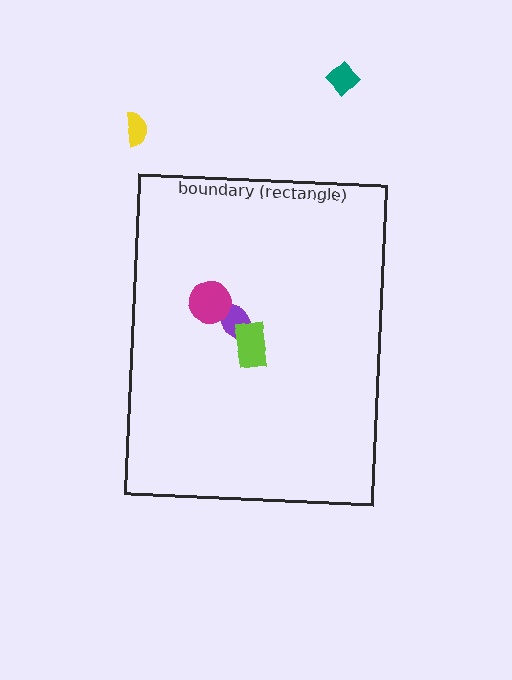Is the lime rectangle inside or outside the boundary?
Inside.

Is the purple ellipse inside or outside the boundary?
Inside.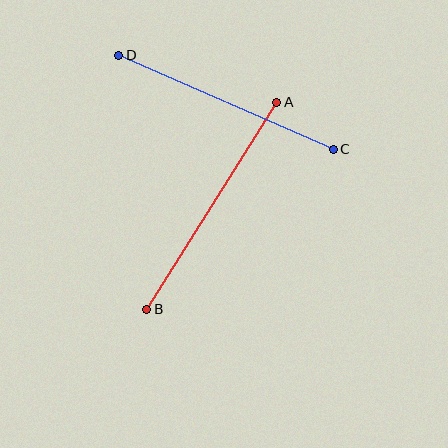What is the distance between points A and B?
The distance is approximately 244 pixels.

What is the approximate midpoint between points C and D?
The midpoint is at approximately (226, 102) pixels.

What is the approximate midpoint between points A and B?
The midpoint is at approximately (212, 206) pixels.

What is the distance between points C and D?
The distance is approximately 234 pixels.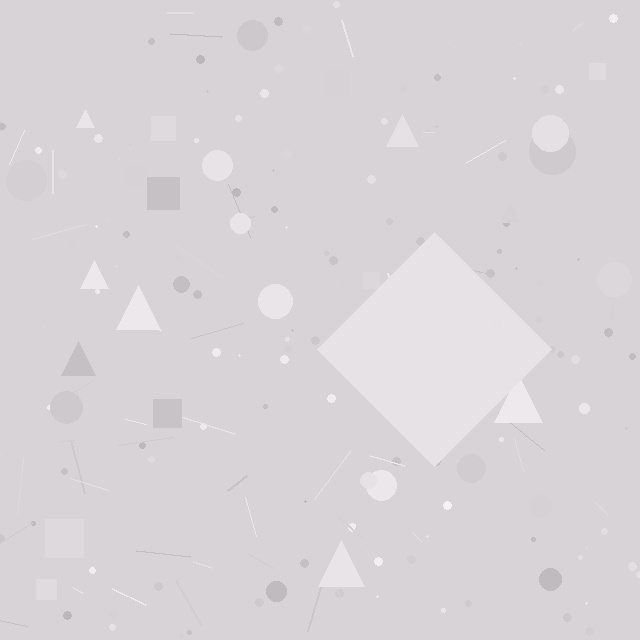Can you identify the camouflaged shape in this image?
The camouflaged shape is a diamond.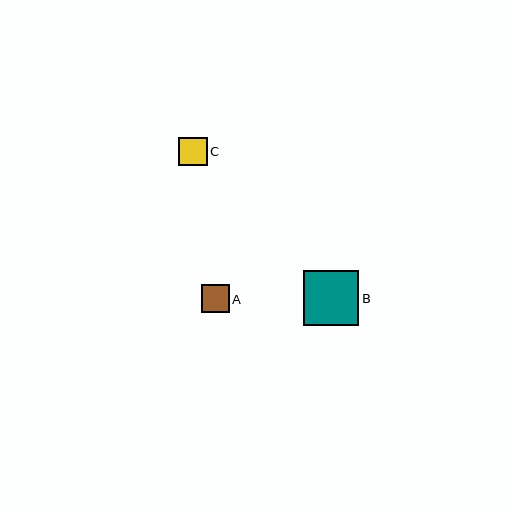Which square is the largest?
Square B is the largest with a size of approximately 55 pixels.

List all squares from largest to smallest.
From largest to smallest: B, C, A.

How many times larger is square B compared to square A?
Square B is approximately 2.0 times the size of square A.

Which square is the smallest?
Square A is the smallest with a size of approximately 28 pixels.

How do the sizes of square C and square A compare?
Square C and square A are approximately the same size.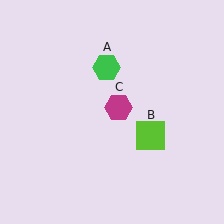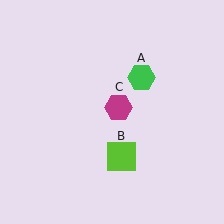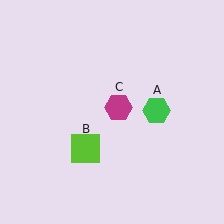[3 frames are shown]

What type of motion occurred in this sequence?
The green hexagon (object A), lime square (object B) rotated clockwise around the center of the scene.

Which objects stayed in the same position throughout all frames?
Magenta hexagon (object C) remained stationary.